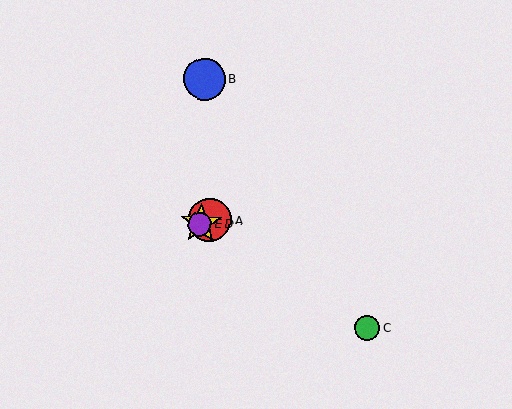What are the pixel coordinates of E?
Object E is at (200, 224).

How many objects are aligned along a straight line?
3 objects (A, D, E) are aligned along a straight line.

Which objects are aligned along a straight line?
Objects A, D, E are aligned along a straight line.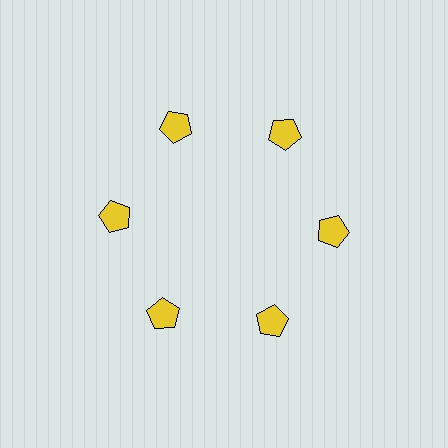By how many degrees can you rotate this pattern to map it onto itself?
The pattern maps onto itself every 60 degrees of rotation.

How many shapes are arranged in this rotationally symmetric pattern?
There are 6 shapes, arranged in 6 groups of 1.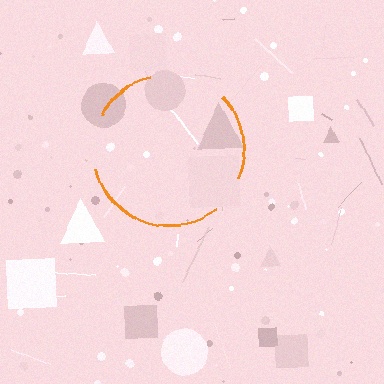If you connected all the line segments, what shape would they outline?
They would outline a circle.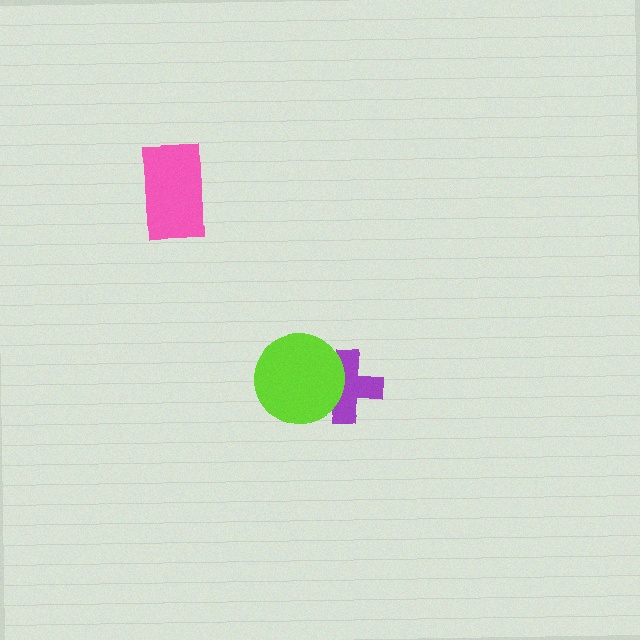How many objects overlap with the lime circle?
1 object overlaps with the lime circle.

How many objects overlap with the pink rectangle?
0 objects overlap with the pink rectangle.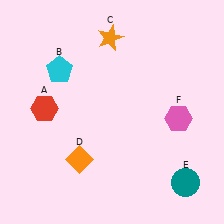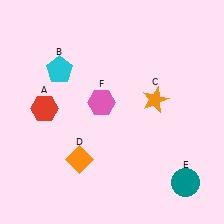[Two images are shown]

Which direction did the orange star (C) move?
The orange star (C) moved down.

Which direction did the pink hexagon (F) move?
The pink hexagon (F) moved left.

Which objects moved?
The objects that moved are: the orange star (C), the pink hexagon (F).